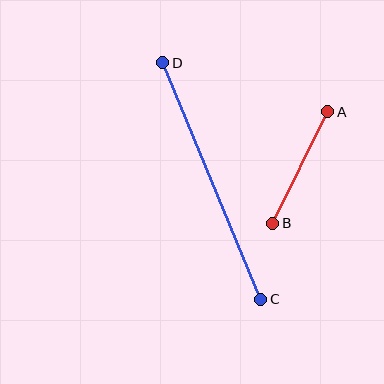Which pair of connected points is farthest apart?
Points C and D are farthest apart.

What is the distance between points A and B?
The distance is approximately 124 pixels.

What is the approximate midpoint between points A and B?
The midpoint is at approximately (300, 168) pixels.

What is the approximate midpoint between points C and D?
The midpoint is at approximately (212, 181) pixels.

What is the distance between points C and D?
The distance is approximately 256 pixels.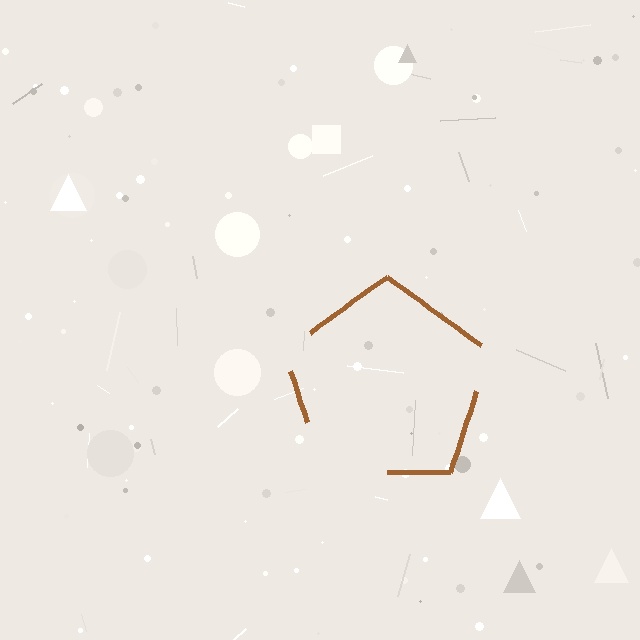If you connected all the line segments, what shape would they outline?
They would outline a pentagon.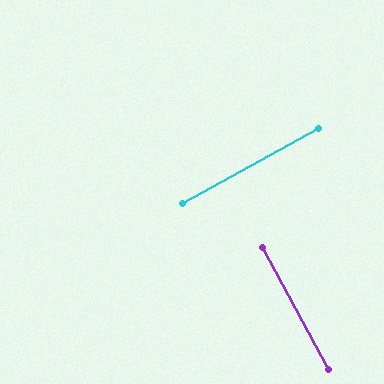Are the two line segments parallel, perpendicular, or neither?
Perpendicular — they meet at approximately 90°.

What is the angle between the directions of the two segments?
Approximately 90 degrees.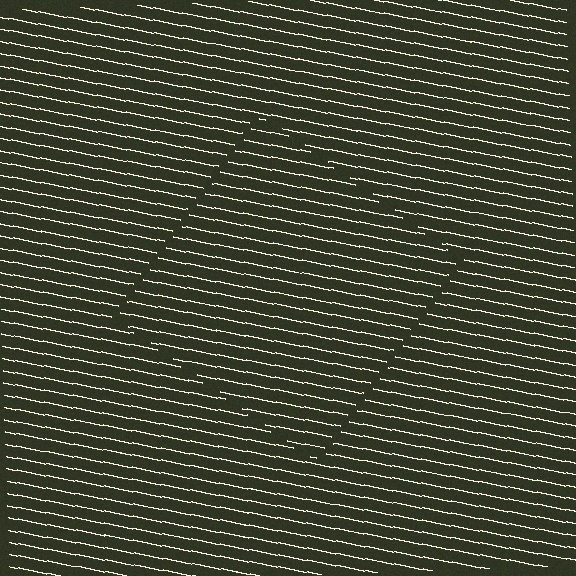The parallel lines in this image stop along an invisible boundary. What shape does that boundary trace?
An illusory square. The interior of the shape contains the same grating, shifted by half a period — the contour is defined by the phase discontinuity where line-ends from the inner and outer gratings abut.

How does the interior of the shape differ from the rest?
The interior of the shape contains the same grating, shifted by half a period — the contour is defined by the phase discontinuity where line-ends from the inner and outer gratings abut.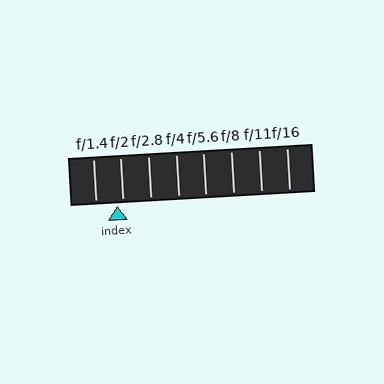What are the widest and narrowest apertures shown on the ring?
The widest aperture shown is f/1.4 and the narrowest is f/16.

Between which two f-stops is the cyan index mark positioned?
The index mark is between f/1.4 and f/2.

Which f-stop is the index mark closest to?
The index mark is closest to f/2.